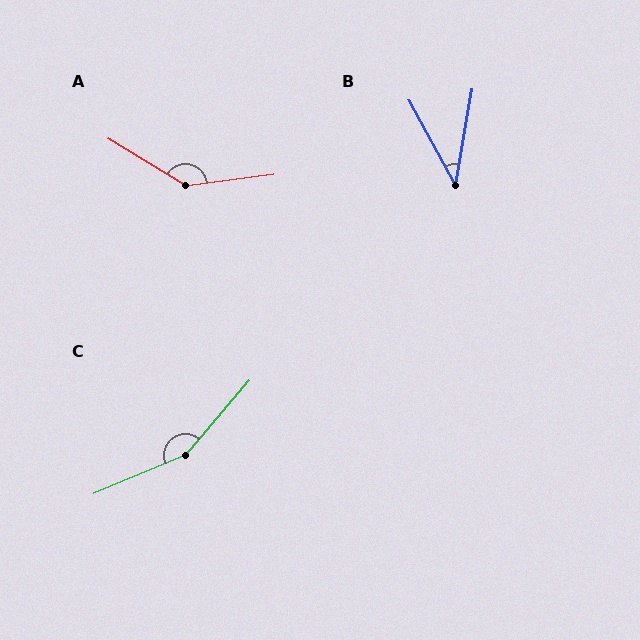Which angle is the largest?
C, at approximately 154 degrees.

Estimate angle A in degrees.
Approximately 141 degrees.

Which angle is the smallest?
B, at approximately 38 degrees.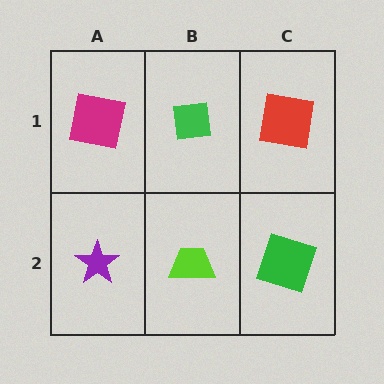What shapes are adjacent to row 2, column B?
A green square (row 1, column B), a purple star (row 2, column A), a green square (row 2, column C).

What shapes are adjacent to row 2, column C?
A red square (row 1, column C), a lime trapezoid (row 2, column B).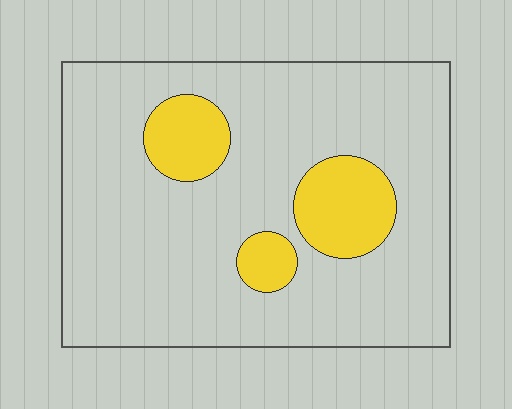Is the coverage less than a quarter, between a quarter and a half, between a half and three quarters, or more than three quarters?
Less than a quarter.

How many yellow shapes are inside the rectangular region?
3.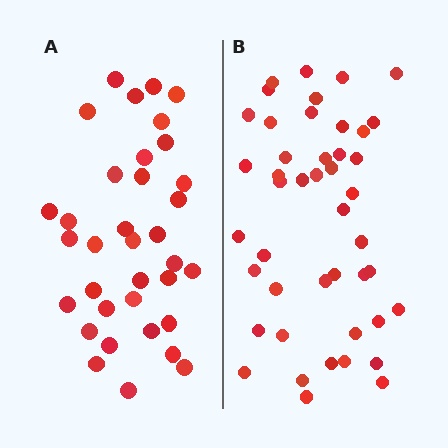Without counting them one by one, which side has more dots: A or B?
Region B (the right region) has more dots.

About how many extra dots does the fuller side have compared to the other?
Region B has roughly 10 or so more dots than region A.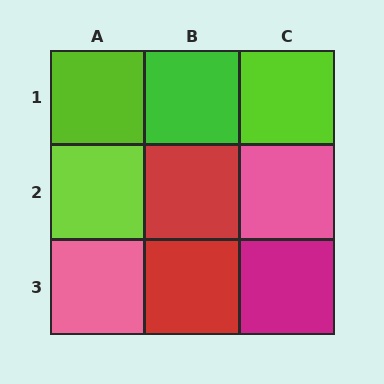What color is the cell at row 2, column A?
Lime.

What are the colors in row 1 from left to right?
Lime, green, lime.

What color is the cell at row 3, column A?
Pink.